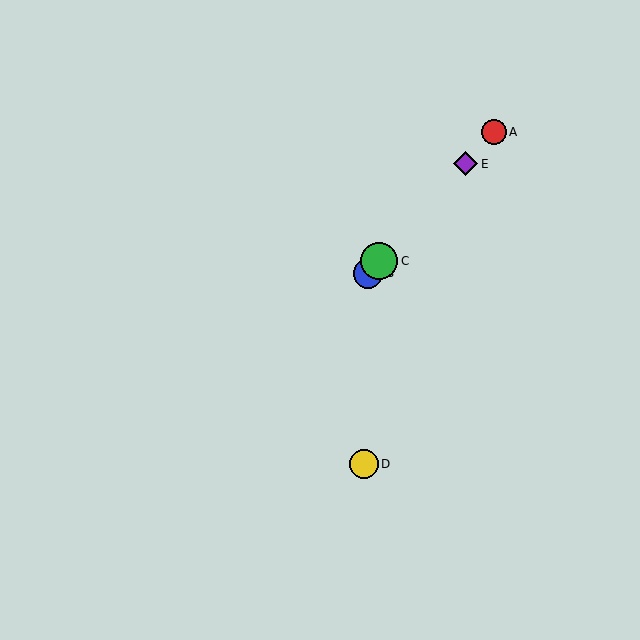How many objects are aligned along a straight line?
4 objects (A, B, C, E) are aligned along a straight line.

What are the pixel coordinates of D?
Object D is at (364, 464).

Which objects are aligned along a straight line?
Objects A, B, C, E are aligned along a straight line.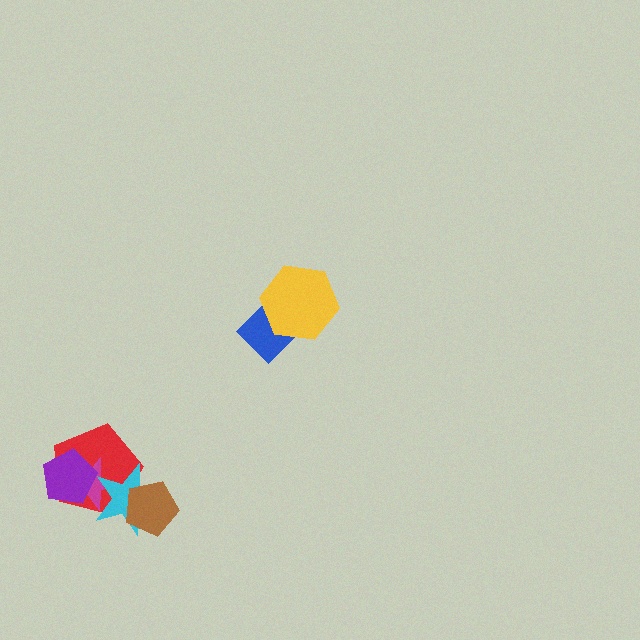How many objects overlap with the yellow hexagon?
1 object overlaps with the yellow hexagon.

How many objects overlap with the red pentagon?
4 objects overlap with the red pentagon.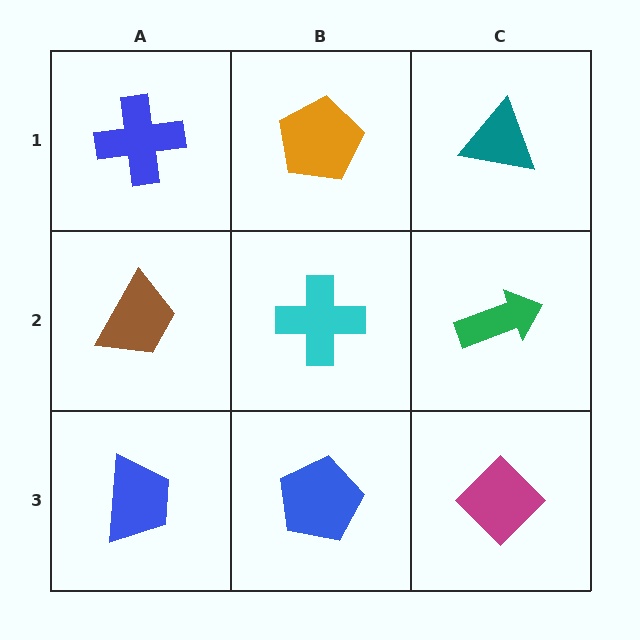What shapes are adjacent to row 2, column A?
A blue cross (row 1, column A), a blue trapezoid (row 3, column A), a cyan cross (row 2, column B).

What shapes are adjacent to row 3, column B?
A cyan cross (row 2, column B), a blue trapezoid (row 3, column A), a magenta diamond (row 3, column C).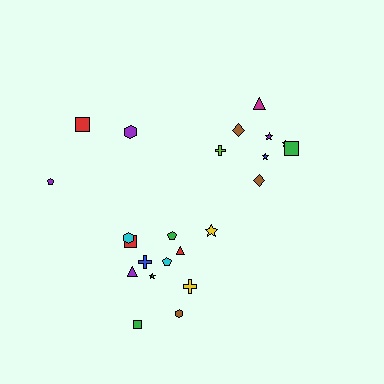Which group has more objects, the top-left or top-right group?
The top-right group.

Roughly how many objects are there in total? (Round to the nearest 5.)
Roughly 25 objects in total.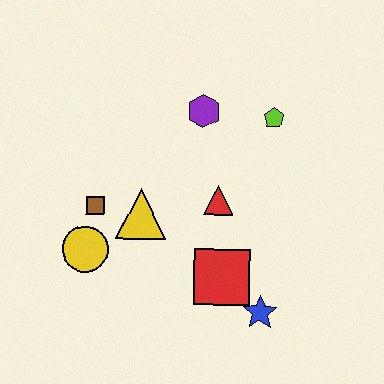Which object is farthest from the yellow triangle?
The lime pentagon is farthest from the yellow triangle.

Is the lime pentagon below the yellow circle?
No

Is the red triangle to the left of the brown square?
No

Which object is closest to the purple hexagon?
The lime pentagon is closest to the purple hexagon.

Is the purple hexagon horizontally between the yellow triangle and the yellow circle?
No